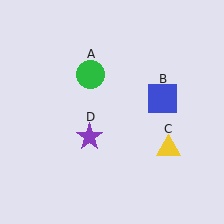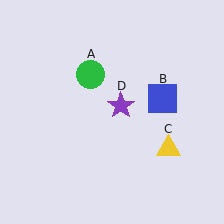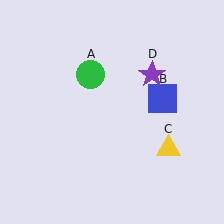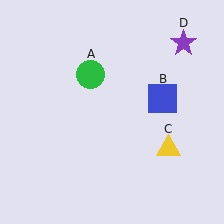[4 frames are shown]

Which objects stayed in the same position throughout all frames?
Green circle (object A) and blue square (object B) and yellow triangle (object C) remained stationary.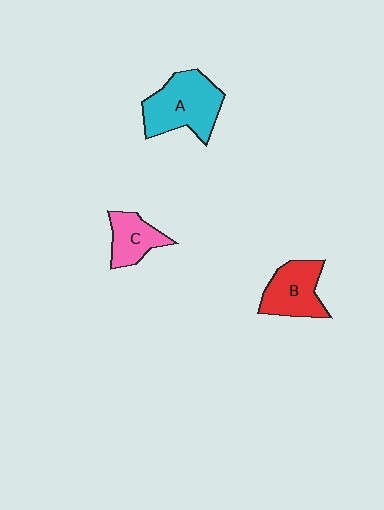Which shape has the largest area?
Shape A (cyan).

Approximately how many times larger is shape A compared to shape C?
Approximately 1.8 times.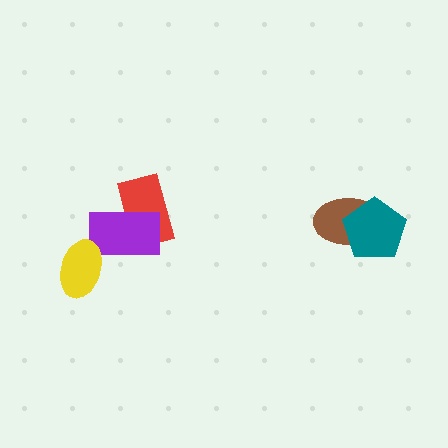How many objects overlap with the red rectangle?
1 object overlaps with the red rectangle.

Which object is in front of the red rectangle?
The purple rectangle is in front of the red rectangle.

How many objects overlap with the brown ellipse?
1 object overlaps with the brown ellipse.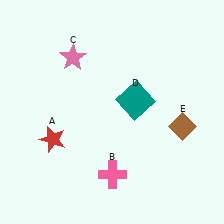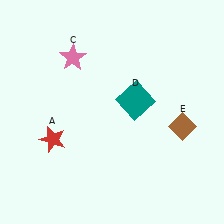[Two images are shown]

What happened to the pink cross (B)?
The pink cross (B) was removed in Image 2. It was in the bottom-right area of Image 1.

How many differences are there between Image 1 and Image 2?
There is 1 difference between the two images.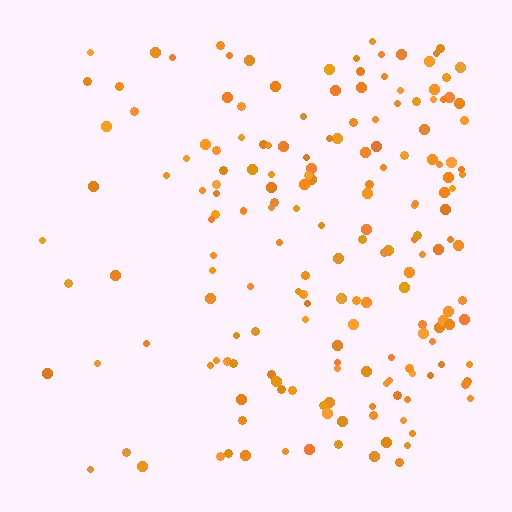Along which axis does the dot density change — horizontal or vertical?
Horizontal.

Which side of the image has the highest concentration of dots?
The right.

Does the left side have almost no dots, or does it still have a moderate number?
Still a moderate number, just noticeably fewer than the right.